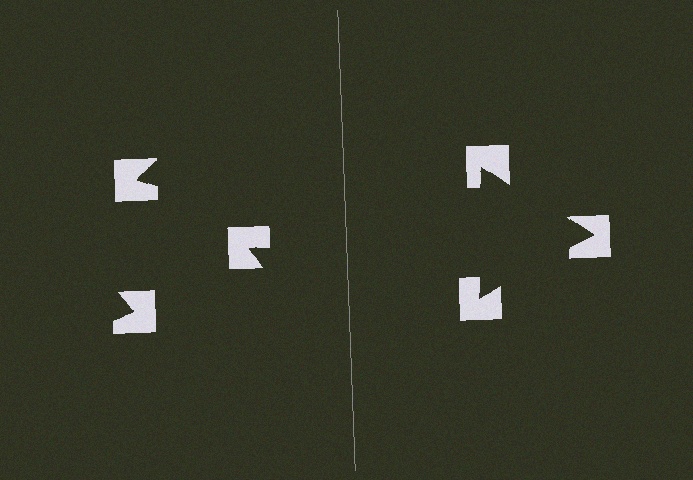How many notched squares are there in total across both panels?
6 — 3 on each side.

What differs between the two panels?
The notched squares are positioned identically on both sides; only the wedge orientations differ. On the right they align to a triangle; on the left they are misaligned.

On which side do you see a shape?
An illusory triangle appears on the right side. On the left side the wedge cuts are rotated, so no coherent shape forms.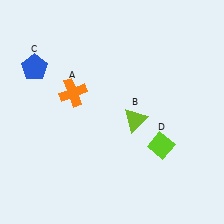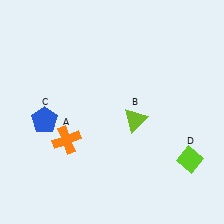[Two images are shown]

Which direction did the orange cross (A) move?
The orange cross (A) moved down.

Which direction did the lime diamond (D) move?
The lime diamond (D) moved right.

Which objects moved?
The objects that moved are: the orange cross (A), the blue pentagon (C), the lime diamond (D).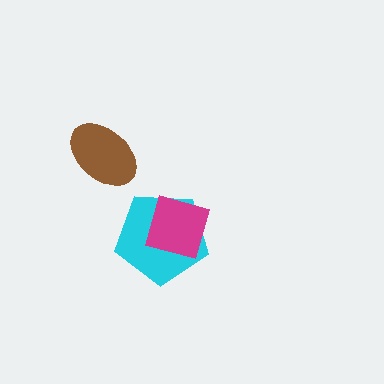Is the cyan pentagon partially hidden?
Yes, it is partially covered by another shape.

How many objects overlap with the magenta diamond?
1 object overlaps with the magenta diamond.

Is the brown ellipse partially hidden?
No, no other shape covers it.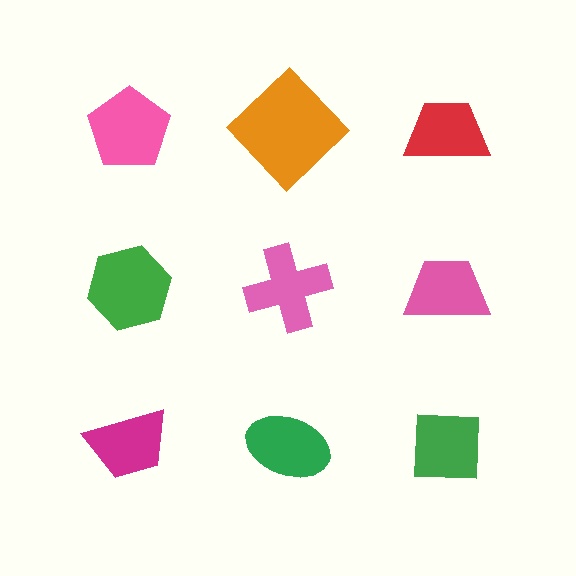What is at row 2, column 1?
A green hexagon.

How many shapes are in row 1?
3 shapes.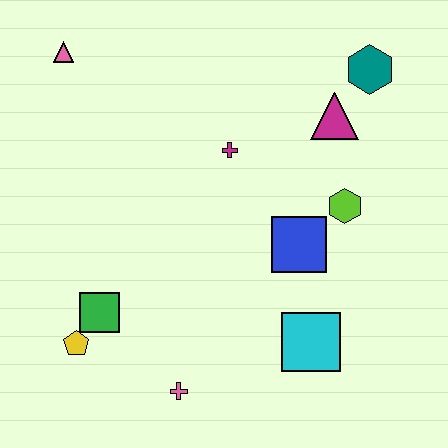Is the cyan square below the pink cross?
No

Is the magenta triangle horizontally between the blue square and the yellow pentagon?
No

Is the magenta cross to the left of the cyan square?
Yes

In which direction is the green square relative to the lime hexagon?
The green square is to the left of the lime hexagon.